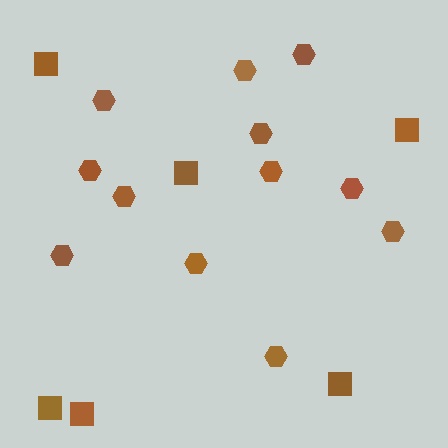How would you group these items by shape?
There are 2 groups: one group of squares (6) and one group of hexagons (12).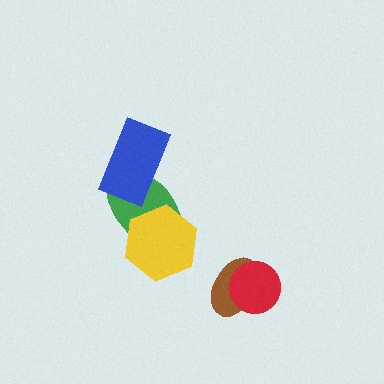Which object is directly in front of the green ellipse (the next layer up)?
The blue rectangle is directly in front of the green ellipse.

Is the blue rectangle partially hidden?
No, no other shape covers it.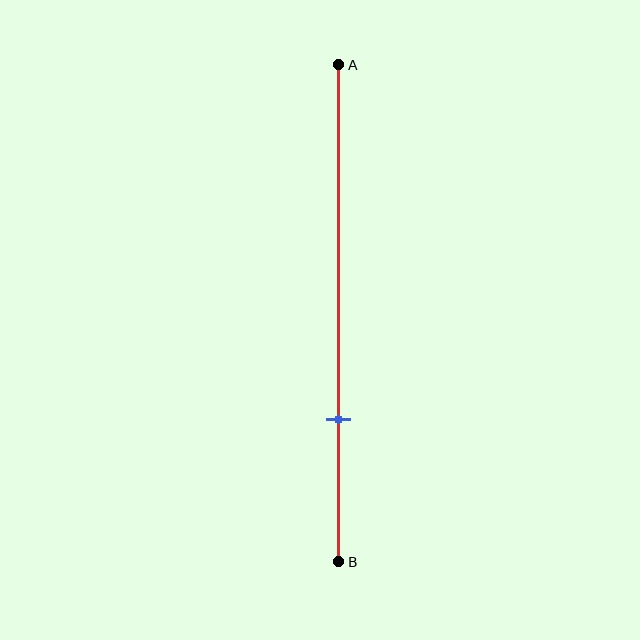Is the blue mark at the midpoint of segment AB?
No, the mark is at about 70% from A, not at the 50% midpoint.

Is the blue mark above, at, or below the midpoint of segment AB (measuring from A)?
The blue mark is below the midpoint of segment AB.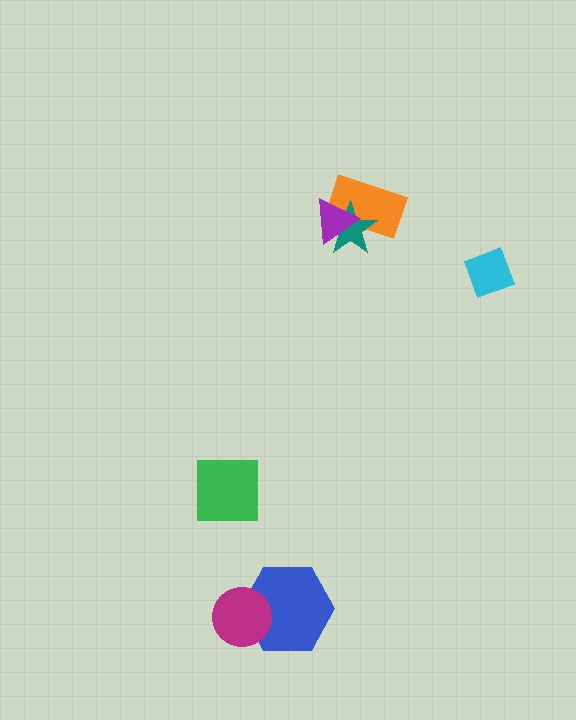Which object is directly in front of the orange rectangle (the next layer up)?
The teal star is directly in front of the orange rectangle.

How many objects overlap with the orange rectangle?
2 objects overlap with the orange rectangle.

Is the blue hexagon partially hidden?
Yes, it is partially covered by another shape.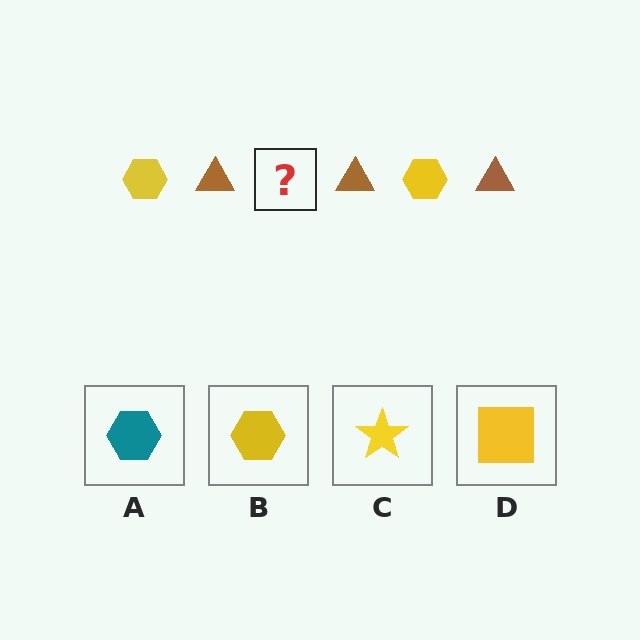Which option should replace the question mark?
Option B.